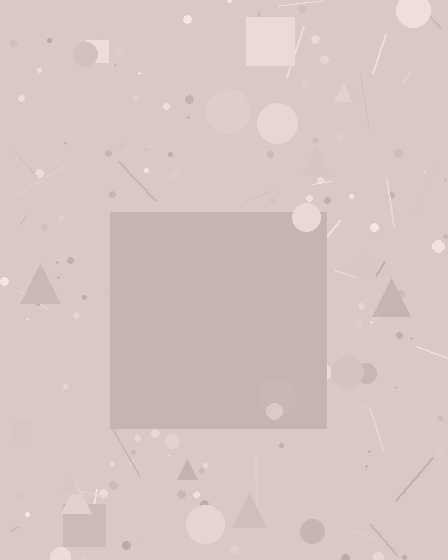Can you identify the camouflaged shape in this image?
The camouflaged shape is a square.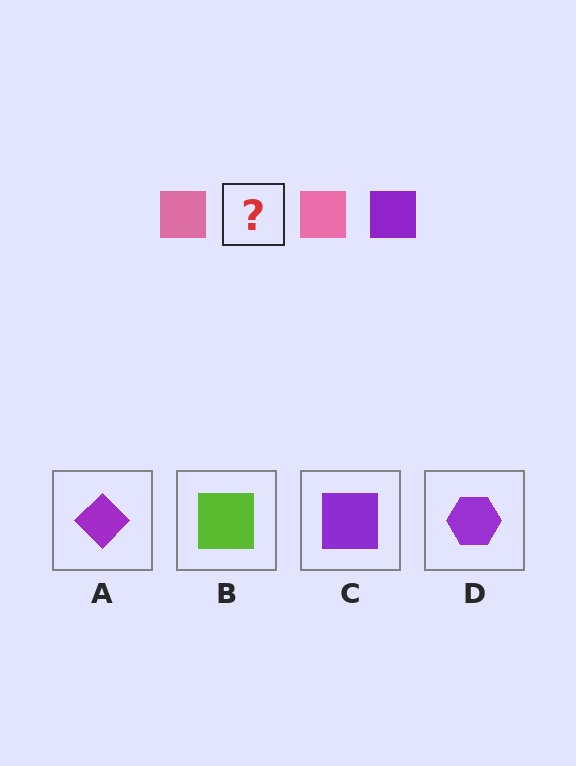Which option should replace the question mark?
Option C.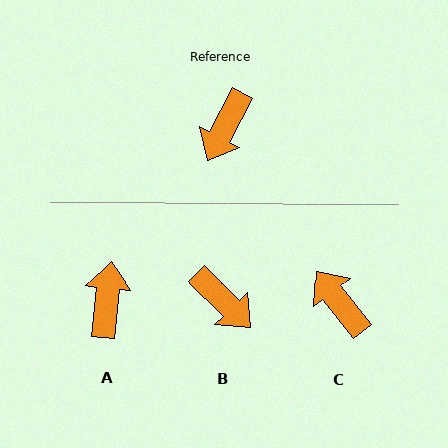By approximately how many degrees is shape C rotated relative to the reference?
Approximately 114 degrees clockwise.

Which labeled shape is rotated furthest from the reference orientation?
A, about 158 degrees away.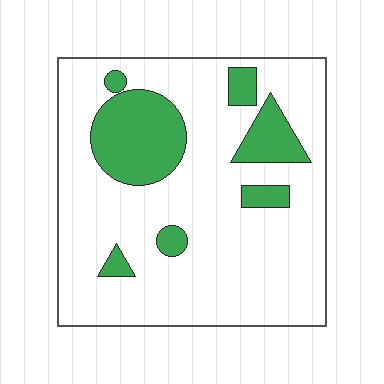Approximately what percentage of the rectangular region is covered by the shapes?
Approximately 20%.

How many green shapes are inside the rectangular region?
7.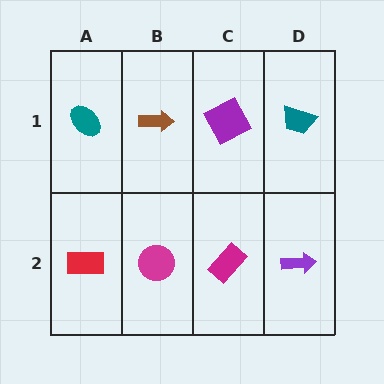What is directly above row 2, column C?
A purple square.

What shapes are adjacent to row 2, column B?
A brown arrow (row 1, column B), a red rectangle (row 2, column A), a magenta rectangle (row 2, column C).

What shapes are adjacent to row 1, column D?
A purple arrow (row 2, column D), a purple square (row 1, column C).